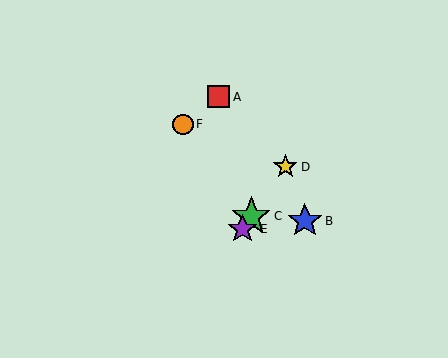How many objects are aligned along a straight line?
3 objects (C, D, E) are aligned along a straight line.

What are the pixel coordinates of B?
Object B is at (305, 221).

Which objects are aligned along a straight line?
Objects C, D, E are aligned along a straight line.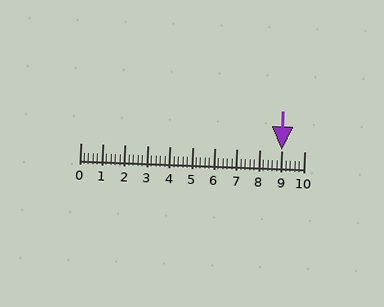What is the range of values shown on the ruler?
The ruler shows values from 0 to 10.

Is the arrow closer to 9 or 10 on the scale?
The arrow is closer to 9.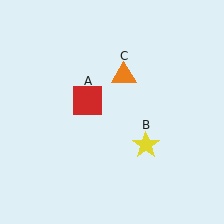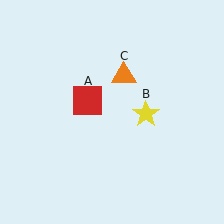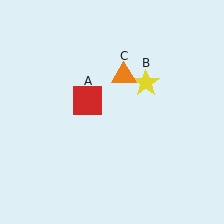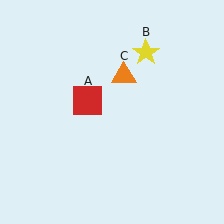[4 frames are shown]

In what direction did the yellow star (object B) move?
The yellow star (object B) moved up.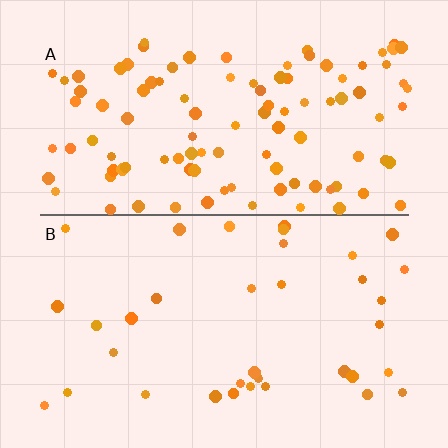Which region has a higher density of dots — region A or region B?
A (the top).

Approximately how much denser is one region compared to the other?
Approximately 2.9× — region A over region B.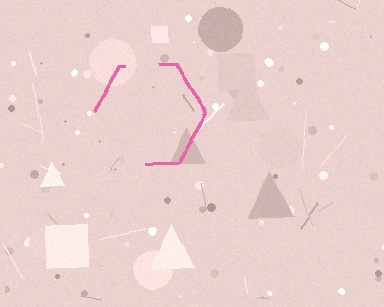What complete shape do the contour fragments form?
The contour fragments form a hexagon.